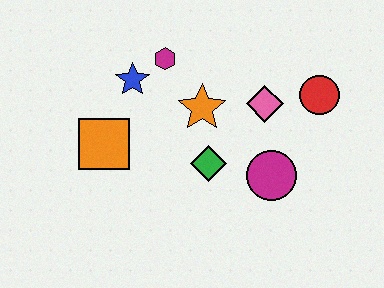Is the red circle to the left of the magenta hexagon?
No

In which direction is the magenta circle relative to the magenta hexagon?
The magenta circle is below the magenta hexagon.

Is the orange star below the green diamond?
No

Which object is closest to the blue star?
The magenta hexagon is closest to the blue star.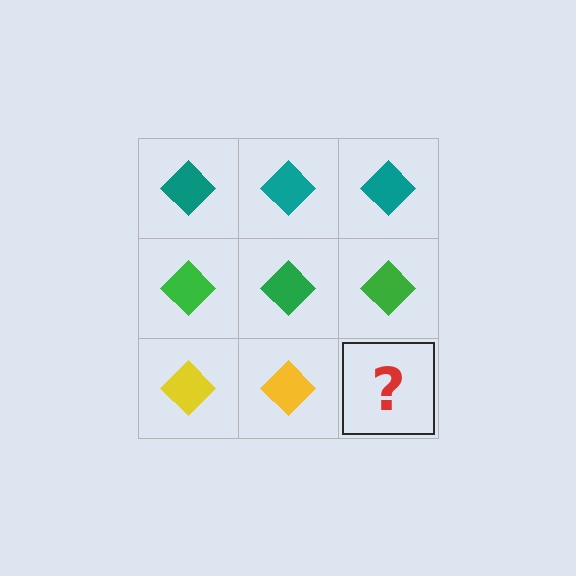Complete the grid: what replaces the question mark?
The question mark should be replaced with a yellow diamond.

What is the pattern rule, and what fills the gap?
The rule is that each row has a consistent color. The gap should be filled with a yellow diamond.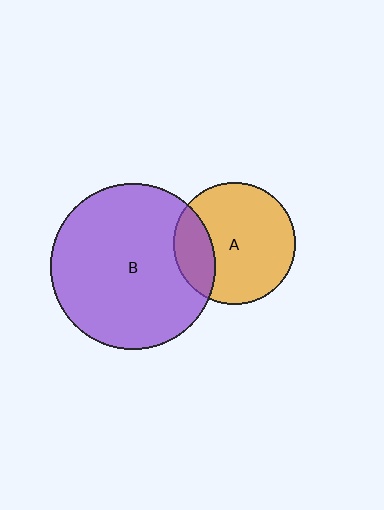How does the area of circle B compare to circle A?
Approximately 1.9 times.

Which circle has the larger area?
Circle B (purple).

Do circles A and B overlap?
Yes.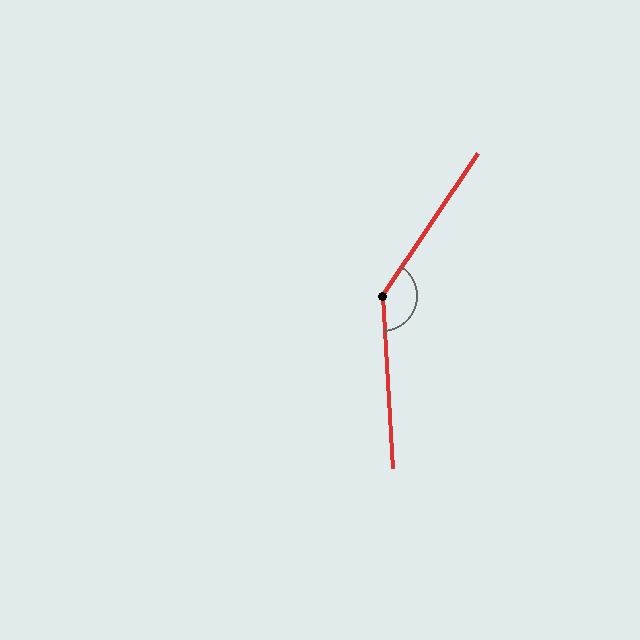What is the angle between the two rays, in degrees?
Approximately 142 degrees.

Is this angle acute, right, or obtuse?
It is obtuse.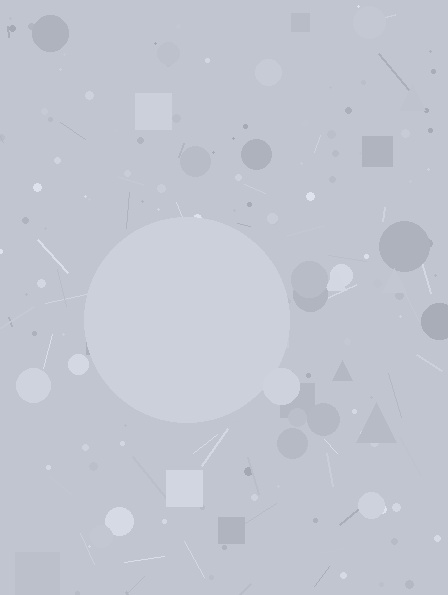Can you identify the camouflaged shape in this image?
The camouflaged shape is a circle.